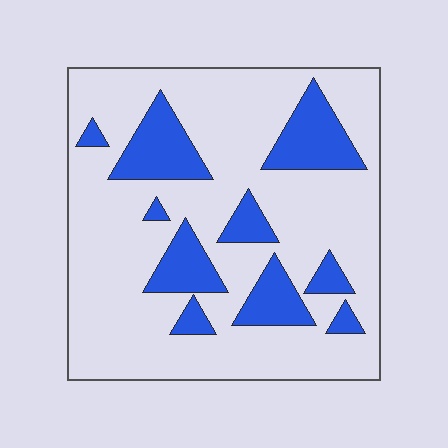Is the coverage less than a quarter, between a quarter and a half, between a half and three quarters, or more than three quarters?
Less than a quarter.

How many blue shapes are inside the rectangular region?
10.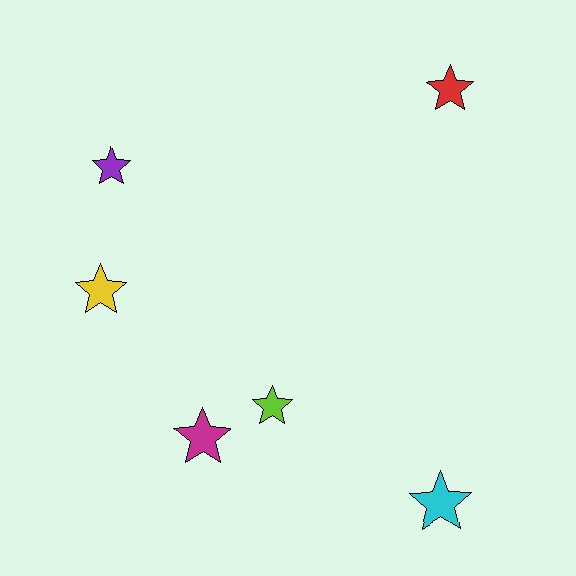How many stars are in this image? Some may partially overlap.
There are 6 stars.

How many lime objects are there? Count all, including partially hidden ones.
There is 1 lime object.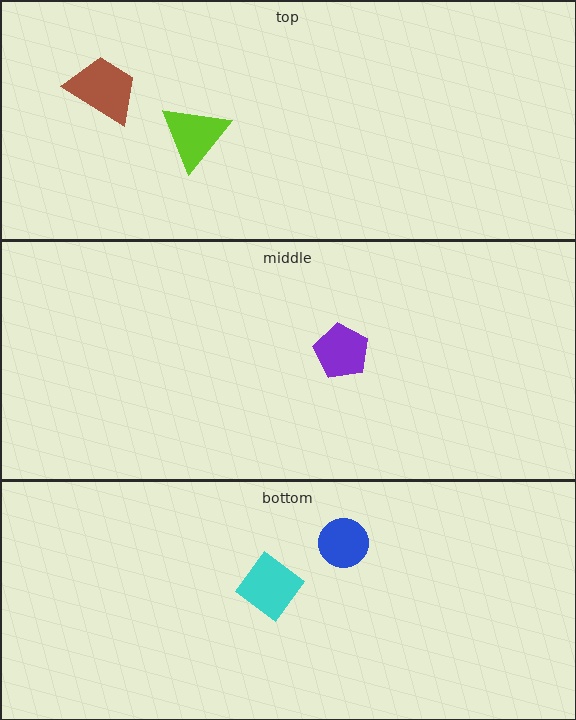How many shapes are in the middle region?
1.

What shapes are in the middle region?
The purple pentagon.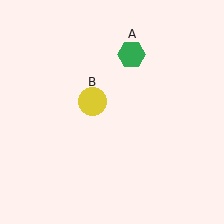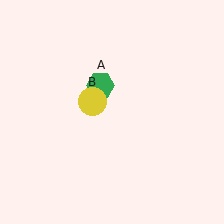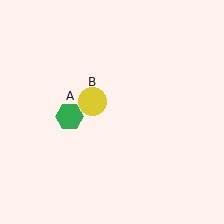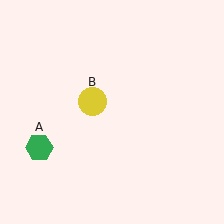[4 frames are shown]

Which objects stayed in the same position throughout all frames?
Yellow circle (object B) remained stationary.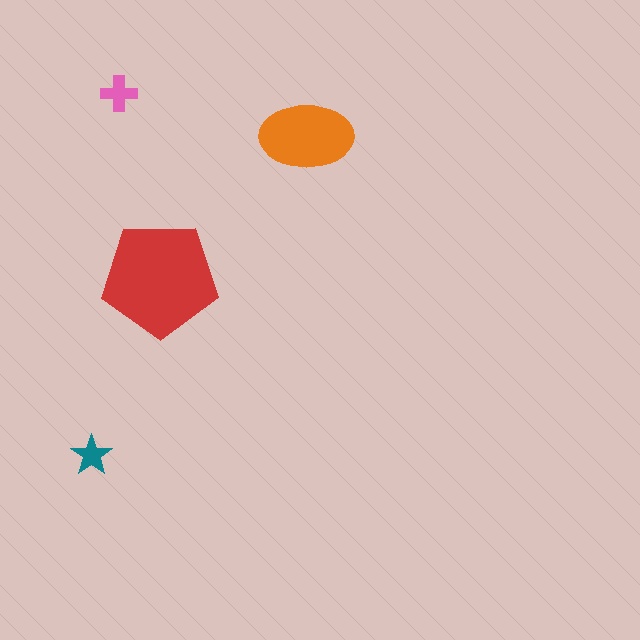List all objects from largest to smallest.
The red pentagon, the orange ellipse, the pink cross, the teal star.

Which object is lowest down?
The teal star is bottommost.